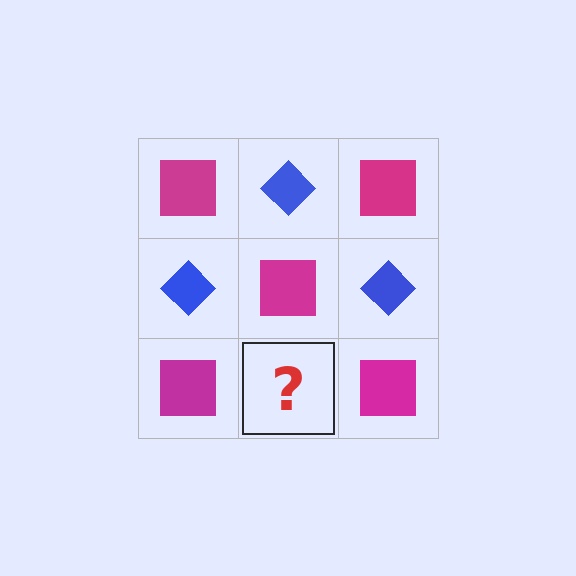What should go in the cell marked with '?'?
The missing cell should contain a blue diamond.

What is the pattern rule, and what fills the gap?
The rule is that it alternates magenta square and blue diamond in a checkerboard pattern. The gap should be filled with a blue diamond.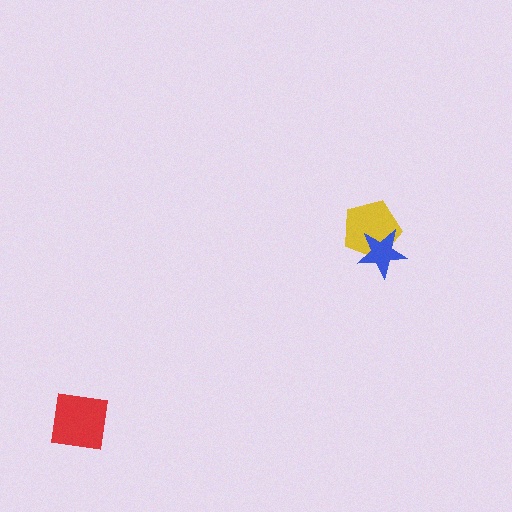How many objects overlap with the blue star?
1 object overlaps with the blue star.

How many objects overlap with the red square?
0 objects overlap with the red square.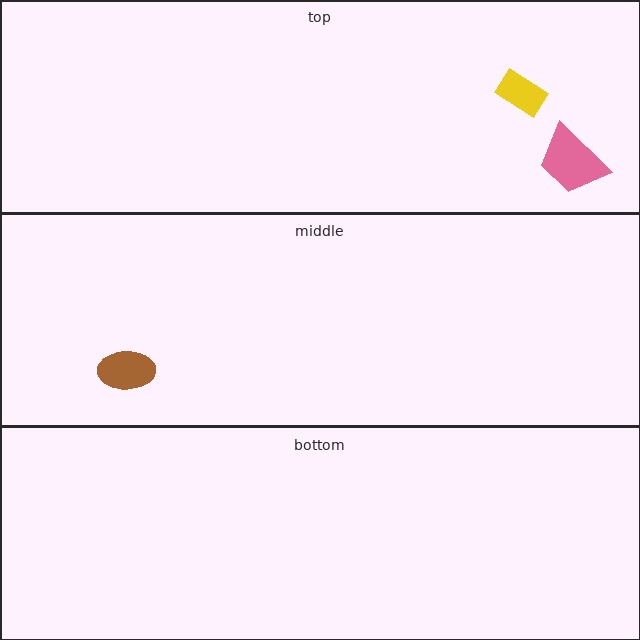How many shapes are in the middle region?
1.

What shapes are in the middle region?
The brown ellipse.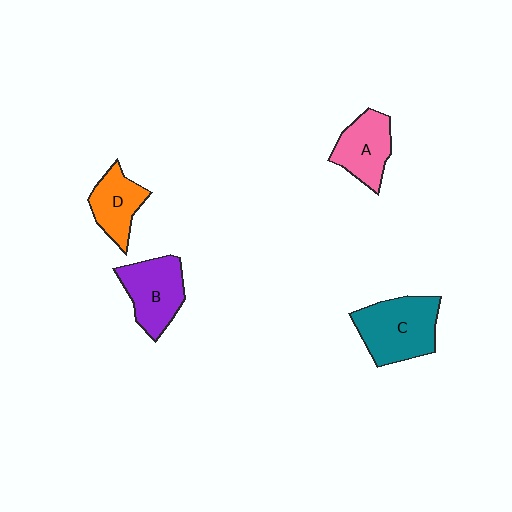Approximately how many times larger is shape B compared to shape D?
Approximately 1.3 times.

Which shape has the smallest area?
Shape D (orange).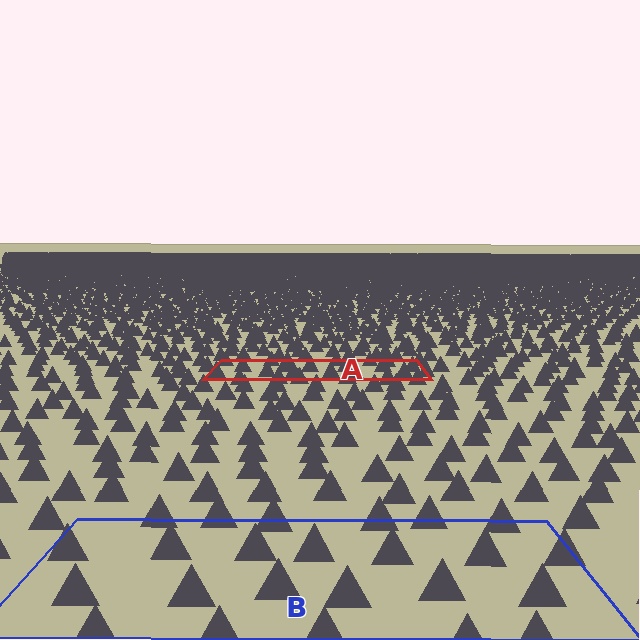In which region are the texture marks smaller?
The texture marks are smaller in region A, because it is farther away.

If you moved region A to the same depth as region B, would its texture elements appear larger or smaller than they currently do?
They would appear larger. At a closer depth, the same texture elements are projected at a bigger on-screen size.